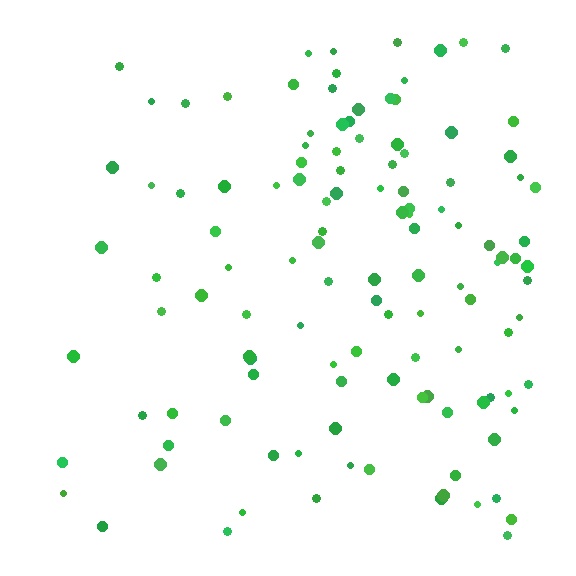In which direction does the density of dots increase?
From left to right, with the right side densest.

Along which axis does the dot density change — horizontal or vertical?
Horizontal.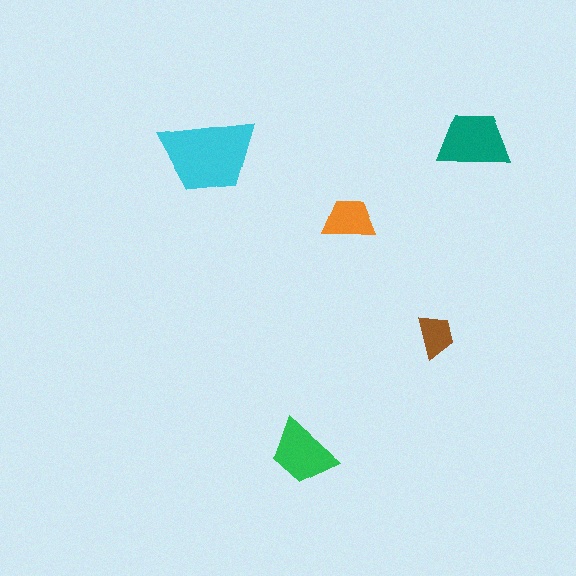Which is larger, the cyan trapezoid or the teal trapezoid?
The cyan one.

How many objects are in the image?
There are 5 objects in the image.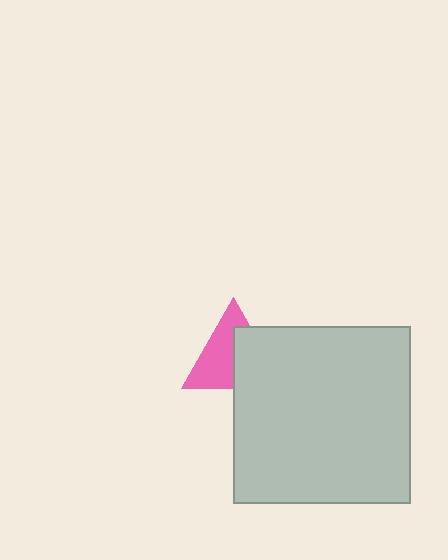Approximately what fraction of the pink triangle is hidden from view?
Roughly 45% of the pink triangle is hidden behind the light gray square.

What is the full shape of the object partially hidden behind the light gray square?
The partially hidden object is a pink triangle.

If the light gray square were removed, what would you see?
You would see the complete pink triangle.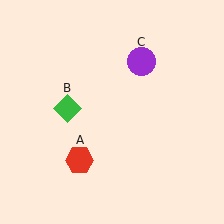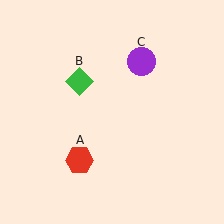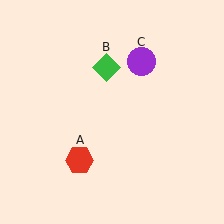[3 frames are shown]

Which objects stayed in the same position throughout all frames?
Red hexagon (object A) and purple circle (object C) remained stationary.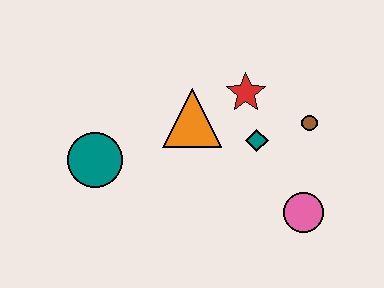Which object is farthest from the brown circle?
The teal circle is farthest from the brown circle.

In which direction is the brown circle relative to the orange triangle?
The brown circle is to the right of the orange triangle.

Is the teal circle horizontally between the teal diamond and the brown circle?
No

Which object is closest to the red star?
The teal diamond is closest to the red star.